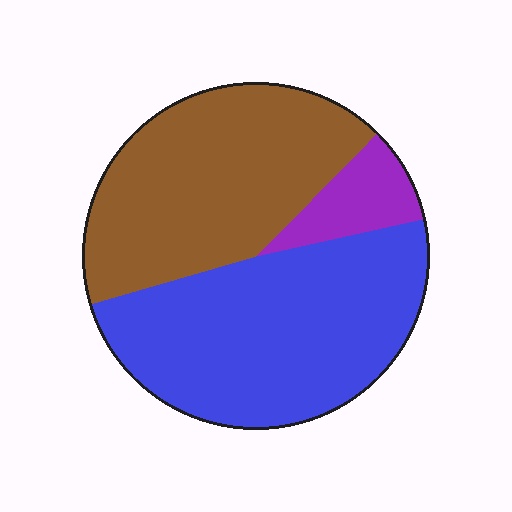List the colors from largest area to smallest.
From largest to smallest: blue, brown, purple.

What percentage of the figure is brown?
Brown covers roughly 40% of the figure.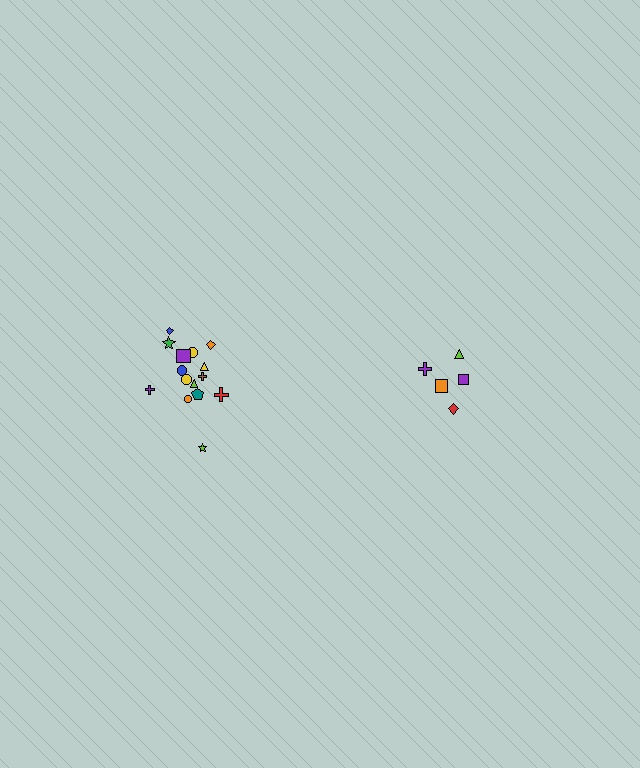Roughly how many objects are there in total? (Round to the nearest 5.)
Roughly 20 objects in total.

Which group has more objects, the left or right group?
The left group.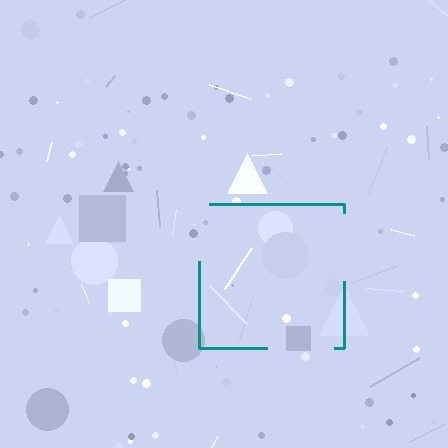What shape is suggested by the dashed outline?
The dashed outline suggests a square.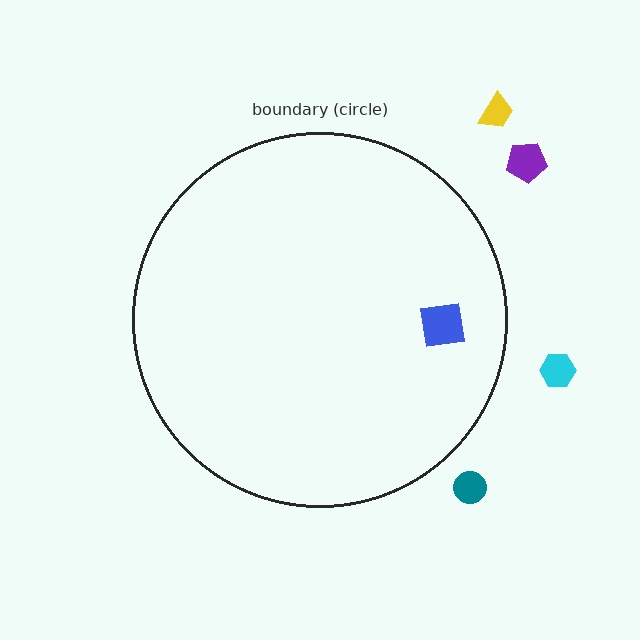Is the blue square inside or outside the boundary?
Inside.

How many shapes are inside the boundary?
1 inside, 4 outside.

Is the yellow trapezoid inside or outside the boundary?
Outside.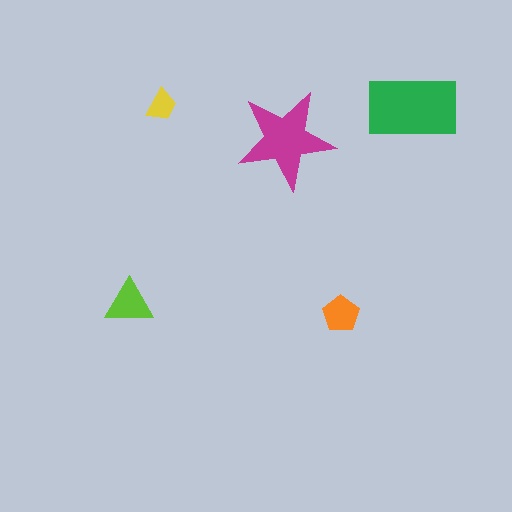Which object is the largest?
The green rectangle.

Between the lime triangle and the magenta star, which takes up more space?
The magenta star.